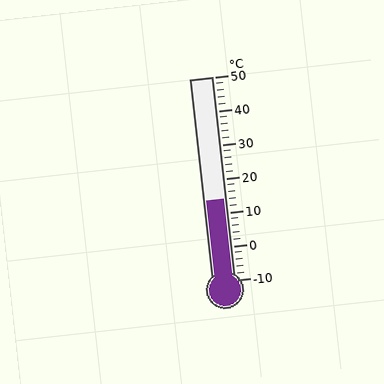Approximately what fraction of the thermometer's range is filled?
The thermometer is filled to approximately 40% of its range.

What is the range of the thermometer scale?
The thermometer scale ranges from -10°C to 50°C.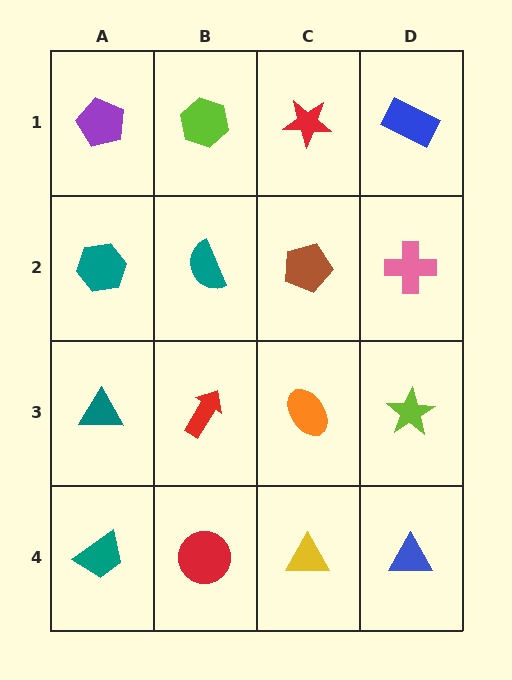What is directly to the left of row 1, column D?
A red star.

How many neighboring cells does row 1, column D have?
2.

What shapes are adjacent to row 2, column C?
A red star (row 1, column C), an orange ellipse (row 3, column C), a teal semicircle (row 2, column B), a pink cross (row 2, column D).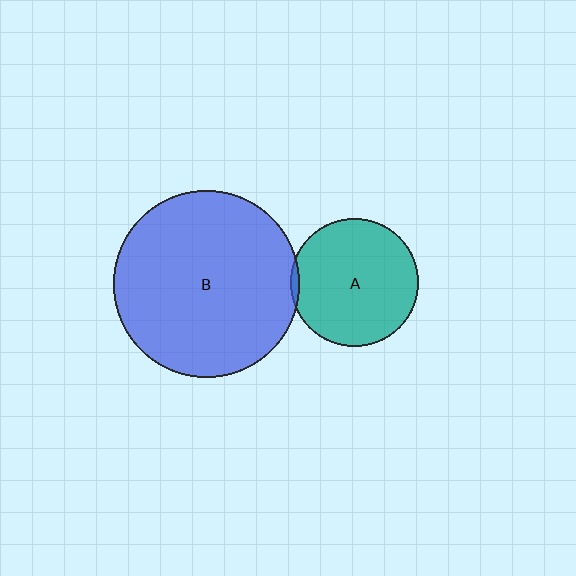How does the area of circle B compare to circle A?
Approximately 2.1 times.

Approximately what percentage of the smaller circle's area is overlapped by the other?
Approximately 5%.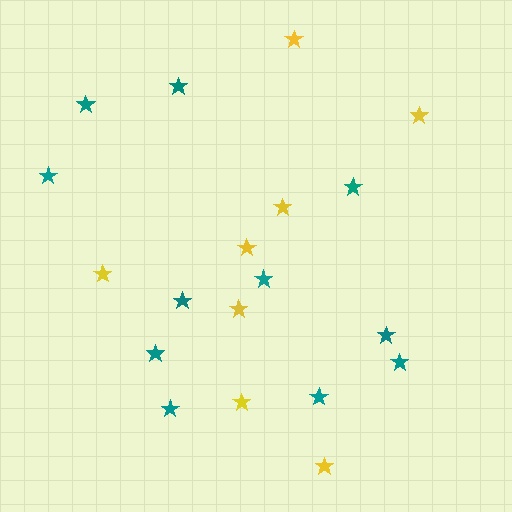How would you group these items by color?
There are 2 groups: one group of yellow stars (8) and one group of teal stars (11).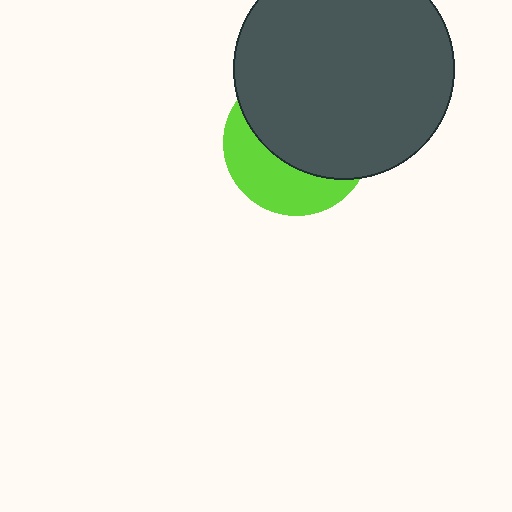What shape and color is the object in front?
The object in front is a dark gray circle.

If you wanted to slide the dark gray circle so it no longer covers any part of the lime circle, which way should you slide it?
Slide it up — that is the most direct way to separate the two shapes.